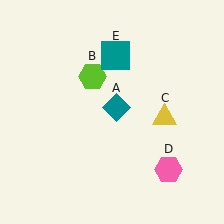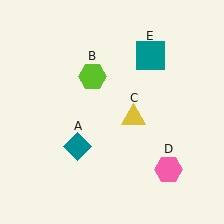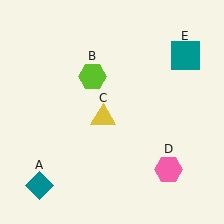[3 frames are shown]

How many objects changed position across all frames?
3 objects changed position: teal diamond (object A), yellow triangle (object C), teal square (object E).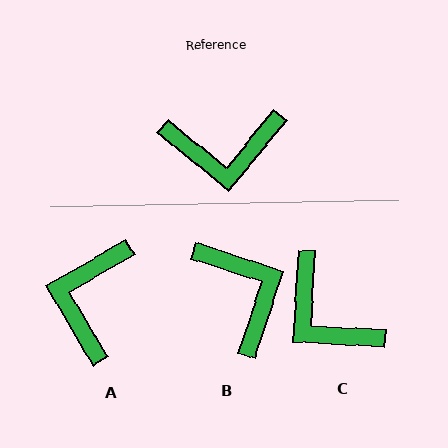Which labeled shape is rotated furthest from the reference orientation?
B, about 111 degrees away.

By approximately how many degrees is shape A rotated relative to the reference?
Approximately 110 degrees clockwise.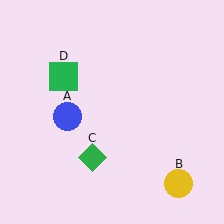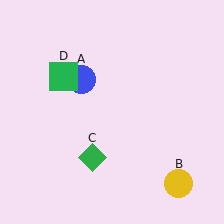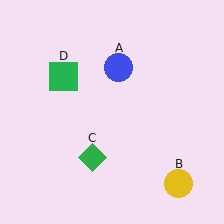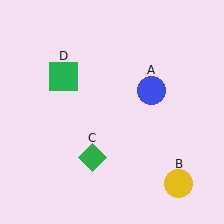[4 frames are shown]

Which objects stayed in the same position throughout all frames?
Yellow circle (object B) and green diamond (object C) and green square (object D) remained stationary.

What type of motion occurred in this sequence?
The blue circle (object A) rotated clockwise around the center of the scene.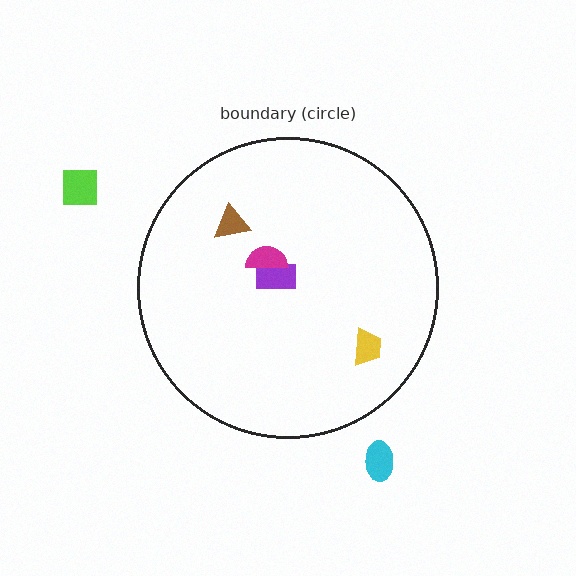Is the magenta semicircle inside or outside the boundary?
Inside.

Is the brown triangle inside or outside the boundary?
Inside.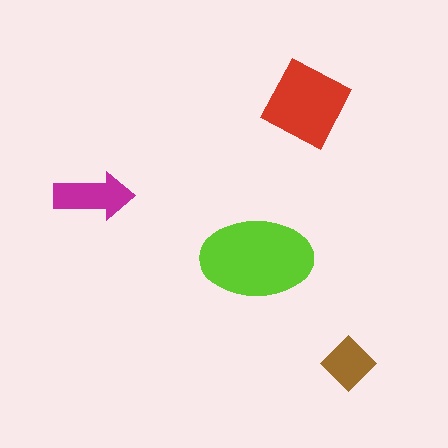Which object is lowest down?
The brown diamond is bottommost.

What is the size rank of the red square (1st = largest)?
2nd.